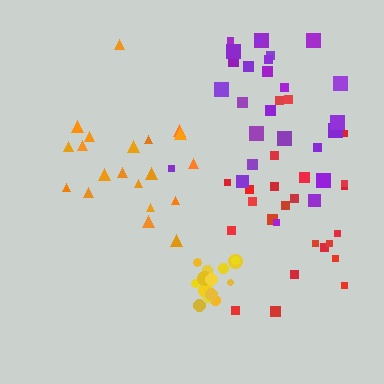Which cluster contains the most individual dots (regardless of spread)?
Purple (26).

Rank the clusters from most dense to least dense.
yellow, orange, red, purple.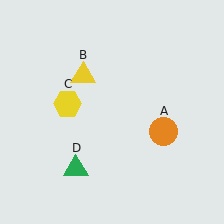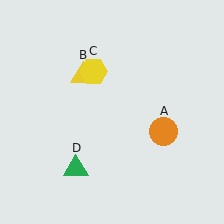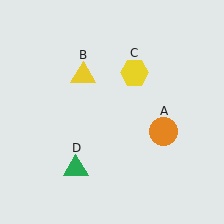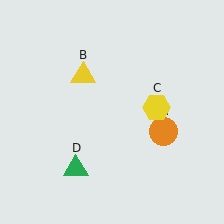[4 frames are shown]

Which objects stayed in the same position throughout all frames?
Orange circle (object A) and yellow triangle (object B) and green triangle (object D) remained stationary.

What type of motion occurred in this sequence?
The yellow hexagon (object C) rotated clockwise around the center of the scene.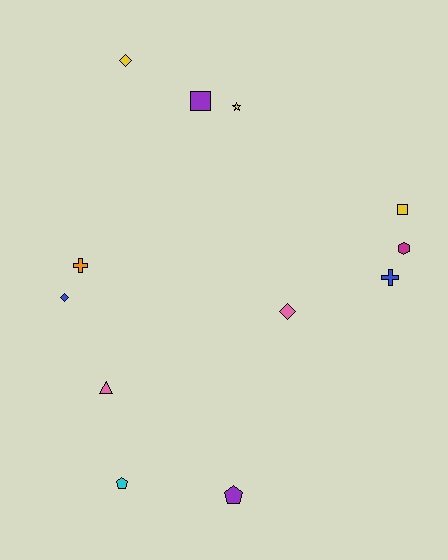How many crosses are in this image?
There are 2 crosses.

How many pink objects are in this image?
There are 2 pink objects.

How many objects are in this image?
There are 12 objects.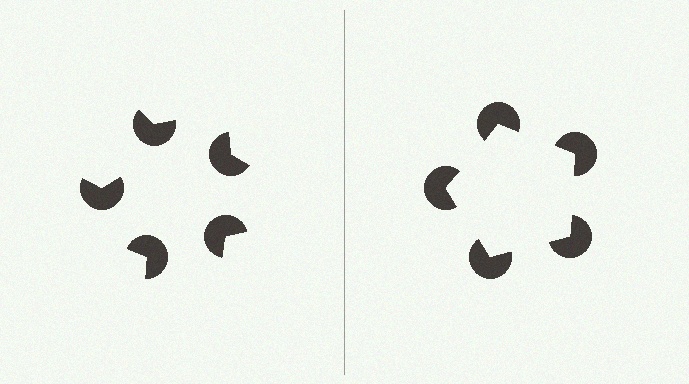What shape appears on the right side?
An illusory pentagon.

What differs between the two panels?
The pac-man discs are positioned identically on both sides; only the wedge orientations differ. On the right they align to a pentagon; on the left they are misaligned.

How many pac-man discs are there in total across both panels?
10 — 5 on each side.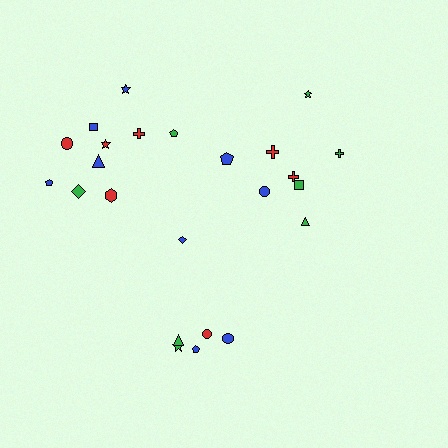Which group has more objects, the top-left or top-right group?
The top-left group.